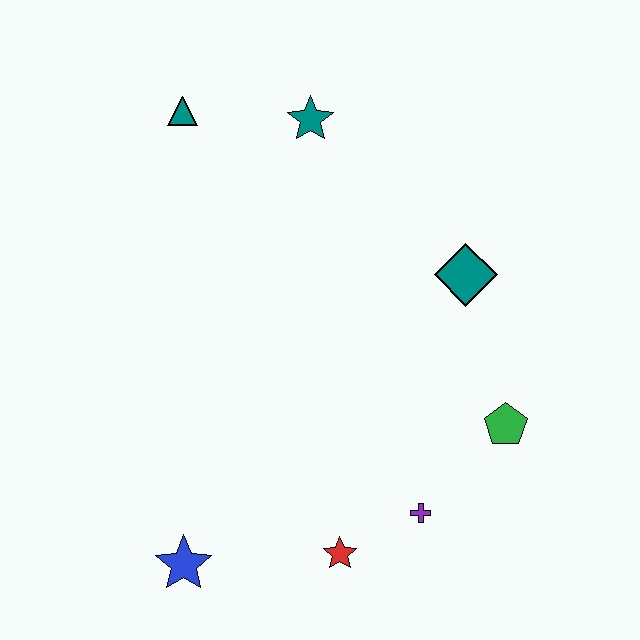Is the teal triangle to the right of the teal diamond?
No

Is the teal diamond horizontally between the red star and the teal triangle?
No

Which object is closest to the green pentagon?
The purple cross is closest to the green pentagon.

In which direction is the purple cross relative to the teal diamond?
The purple cross is below the teal diamond.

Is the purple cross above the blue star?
Yes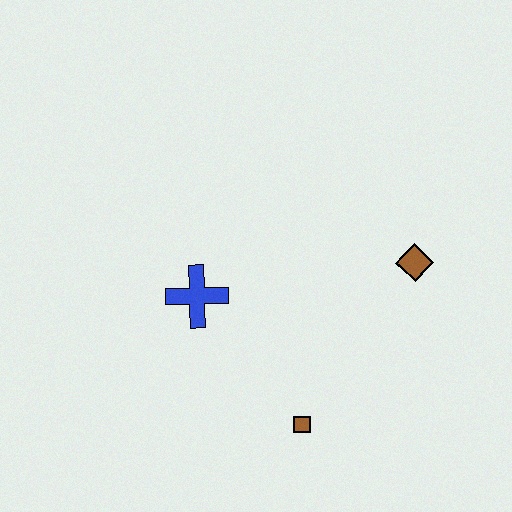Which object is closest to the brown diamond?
The brown square is closest to the brown diamond.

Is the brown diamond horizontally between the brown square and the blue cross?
No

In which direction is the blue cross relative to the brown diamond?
The blue cross is to the left of the brown diamond.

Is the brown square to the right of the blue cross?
Yes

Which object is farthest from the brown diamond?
The blue cross is farthest from the brown diamond.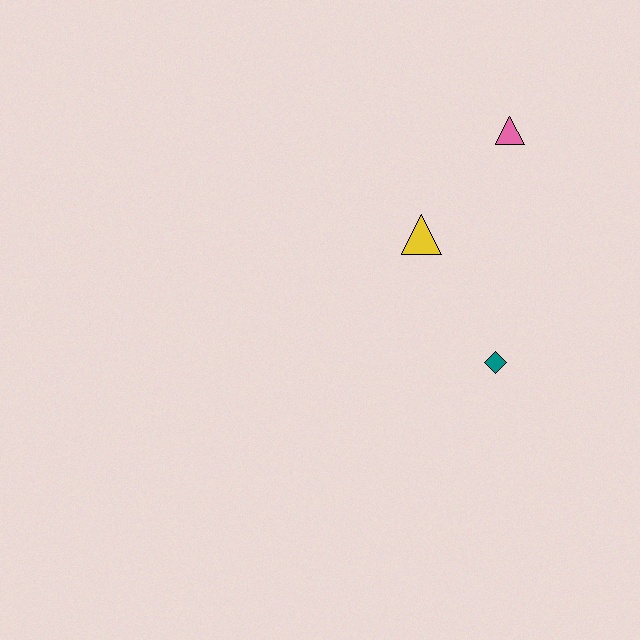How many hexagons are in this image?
There are no hexagons.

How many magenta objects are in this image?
There are no magenta objects.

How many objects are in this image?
There are 3 objects.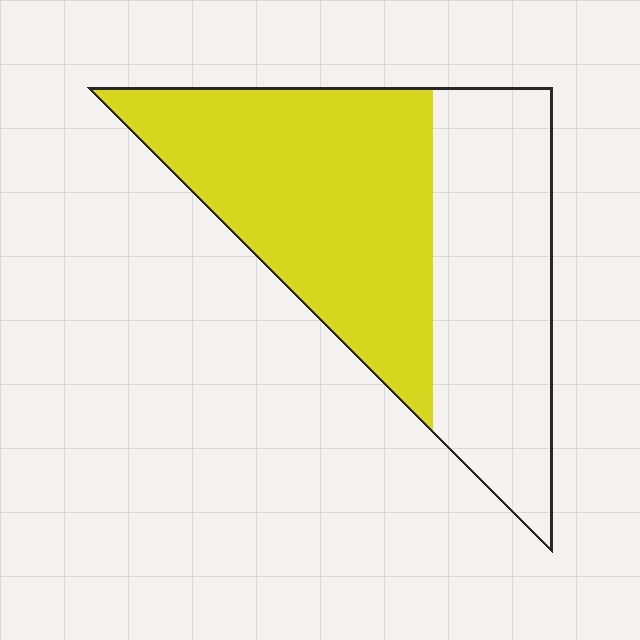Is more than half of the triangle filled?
Yes.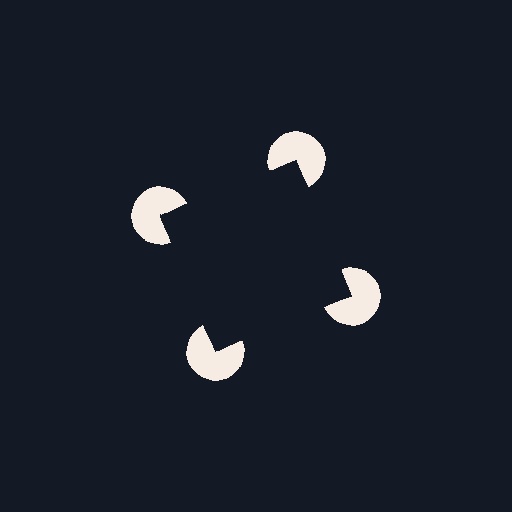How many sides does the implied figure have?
4 sides.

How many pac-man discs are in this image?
There are 4 — one at each vertex of the illusory square.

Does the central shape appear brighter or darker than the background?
It typically appears slightly darker than the background, even though no actual brightness change is drawn.